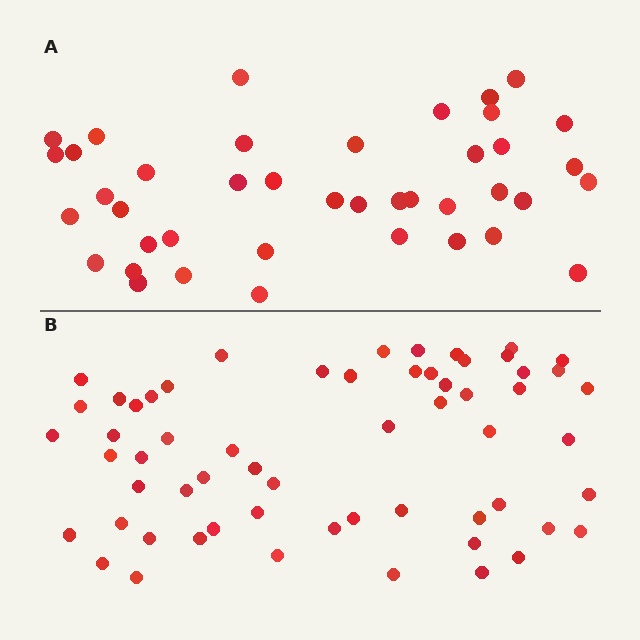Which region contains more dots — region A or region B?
Region B (the bottom region) has more dots.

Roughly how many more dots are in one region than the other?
Region B has approximately 20 more dots than region A.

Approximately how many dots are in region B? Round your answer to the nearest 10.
About 60 dots.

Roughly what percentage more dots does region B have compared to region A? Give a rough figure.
About 45% more.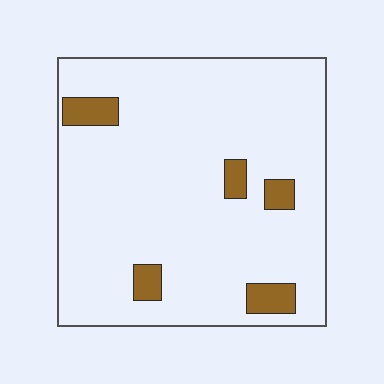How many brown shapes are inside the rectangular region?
5.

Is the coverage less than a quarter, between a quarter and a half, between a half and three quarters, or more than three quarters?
Less than a quarter.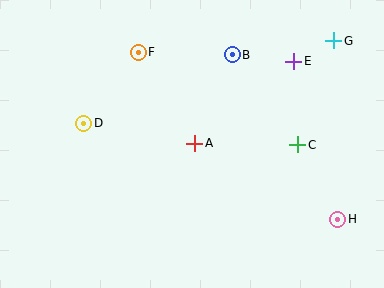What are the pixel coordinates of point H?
Point H is at (338, 219).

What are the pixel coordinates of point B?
Point B is at (232, 55).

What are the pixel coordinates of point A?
Point A is at (195, 143).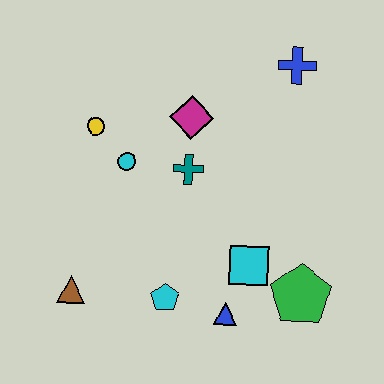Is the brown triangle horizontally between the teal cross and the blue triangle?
No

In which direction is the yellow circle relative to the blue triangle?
The yellow circle is above the blue triangle.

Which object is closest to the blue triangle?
The cyan square is closest to the blue triangle.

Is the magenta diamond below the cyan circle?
No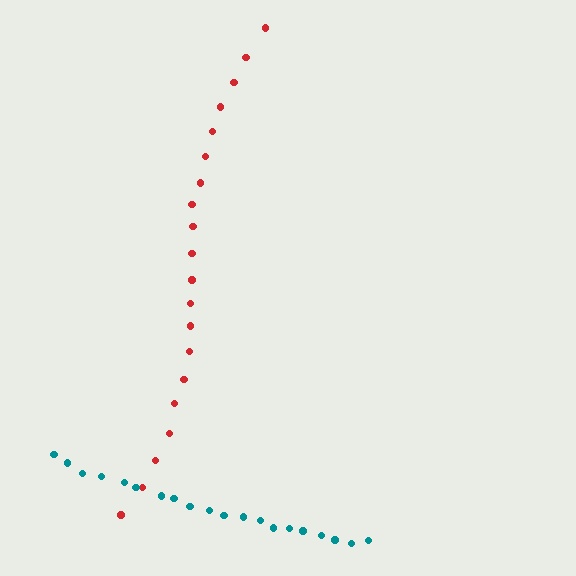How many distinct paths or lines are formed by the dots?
There are 2 distinct paths.